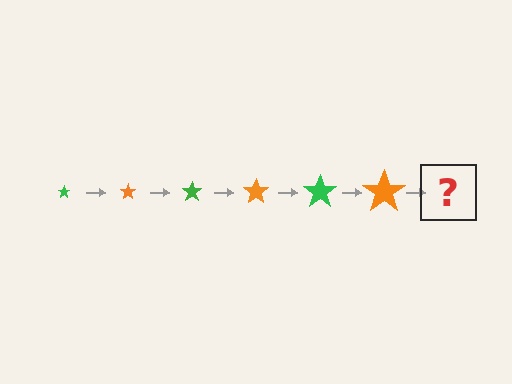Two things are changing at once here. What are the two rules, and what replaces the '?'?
The two rules are that the star grows larger each step and the color cycles through green and orange. The '?' should be a green star, larger than the previous one.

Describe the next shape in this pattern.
It should be a green star, larger than the previous one.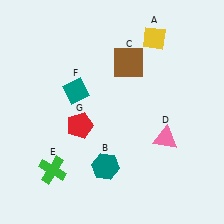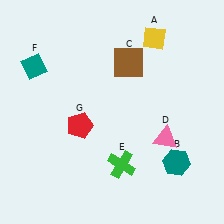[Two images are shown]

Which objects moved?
The objects that moved are: the teal hexagon (B), the green cross (E), the teal diamond (F).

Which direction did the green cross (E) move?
The green cross (E) moved right.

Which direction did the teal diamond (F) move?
The teal diamond (F) moved left.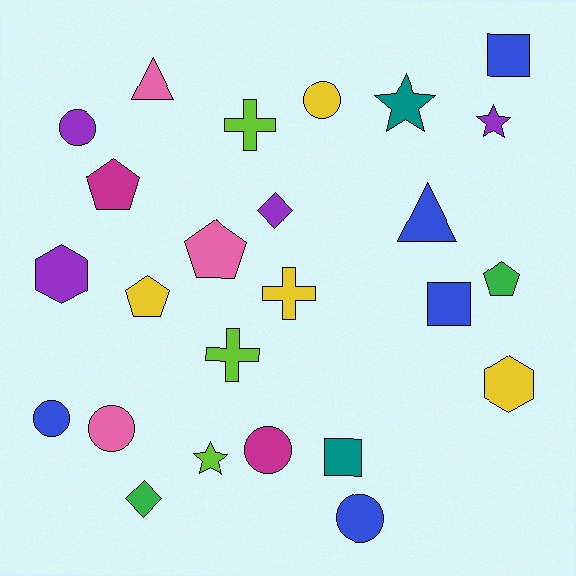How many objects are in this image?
There are 25 objects.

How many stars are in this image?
There are 3 stars.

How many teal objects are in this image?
There are 2 teal objects.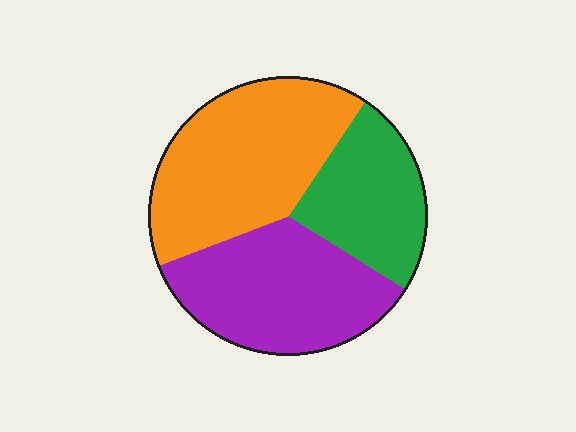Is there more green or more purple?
Purple.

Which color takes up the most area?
Orange, at roughly 40%.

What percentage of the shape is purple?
Purple covers roughly 35% of the shape.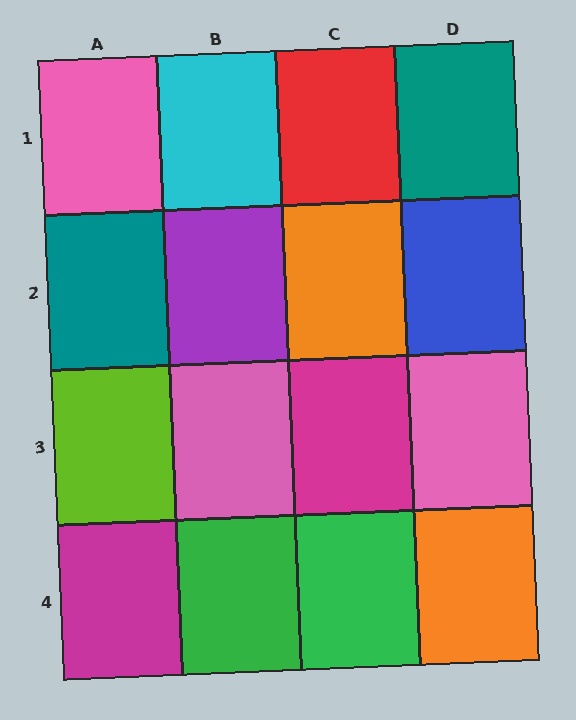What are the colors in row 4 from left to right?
Magenta, green, green, orange.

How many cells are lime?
1 cell is lime.